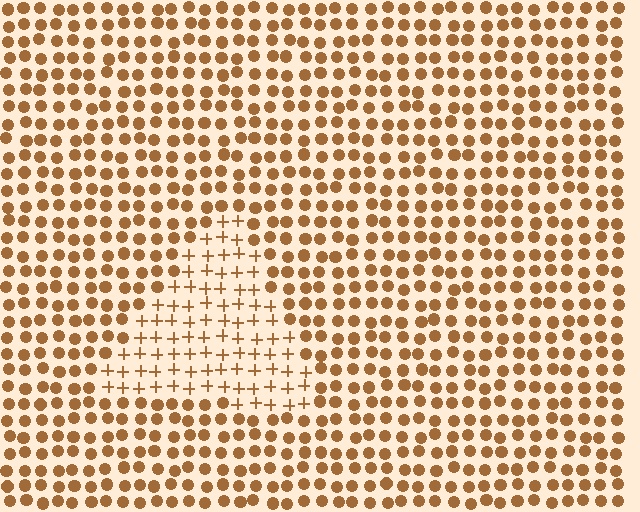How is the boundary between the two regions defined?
The boundary is defined by a change in element shape: plus signs inside vs. circles outside. All elements share the same color and spacing.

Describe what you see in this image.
The image is filled with small brown elements arranged in a uniform grid. A triangle-shaped region contains plus signs, while the surrounding area contains circles. The boundary is defined purely by the change in element shape.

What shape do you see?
I see a triangle.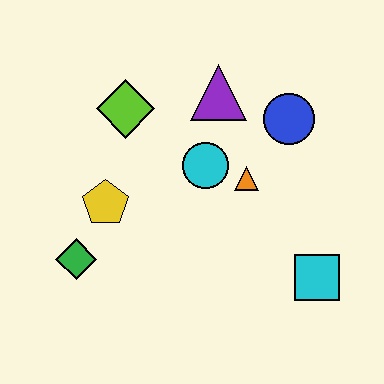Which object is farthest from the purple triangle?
The green diamond is farthest from the purple triangle.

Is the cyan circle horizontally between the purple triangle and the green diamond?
Yes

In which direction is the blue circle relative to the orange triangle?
The blue circle is above the orange triangle.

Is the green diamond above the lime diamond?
No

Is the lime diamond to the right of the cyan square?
No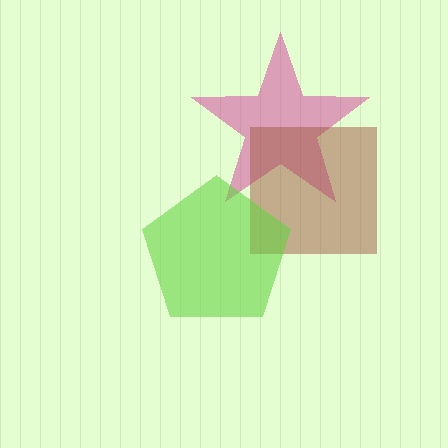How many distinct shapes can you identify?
There are 3 distinct shapes: a magenta star, a brown square, a lime pentagon.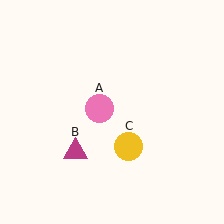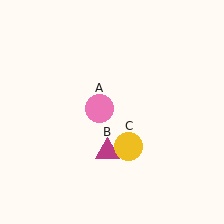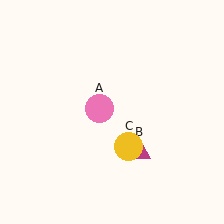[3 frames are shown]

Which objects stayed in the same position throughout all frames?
Pink circle (object A) and yellow circle (object C) remained stationary.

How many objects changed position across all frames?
1 object changed position: magenta triangle (object B).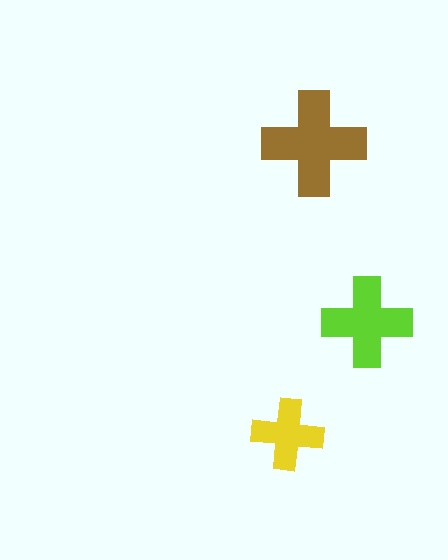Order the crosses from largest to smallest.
the brown one, the lime one, the yellow one.